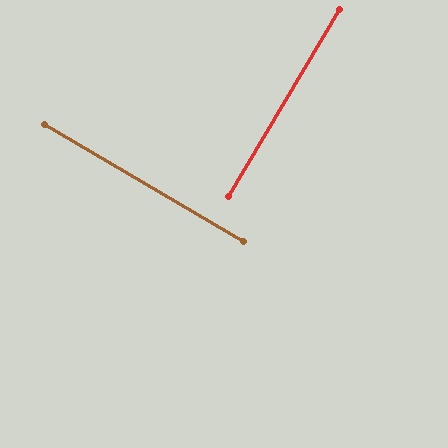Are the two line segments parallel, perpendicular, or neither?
Perpendicular — they meet at approximately 90°.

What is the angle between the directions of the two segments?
Approximately 90 degrees.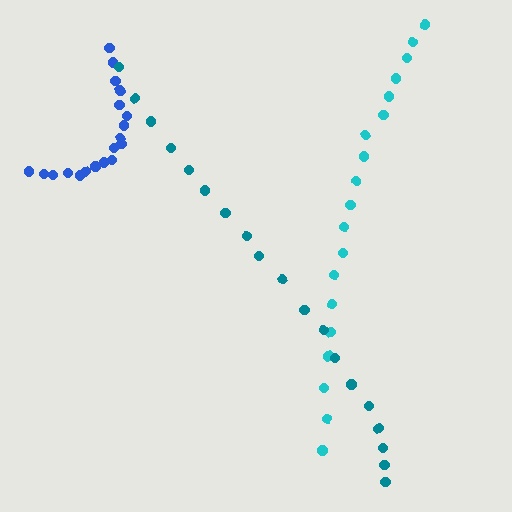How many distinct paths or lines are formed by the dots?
There are 3 distinct paths.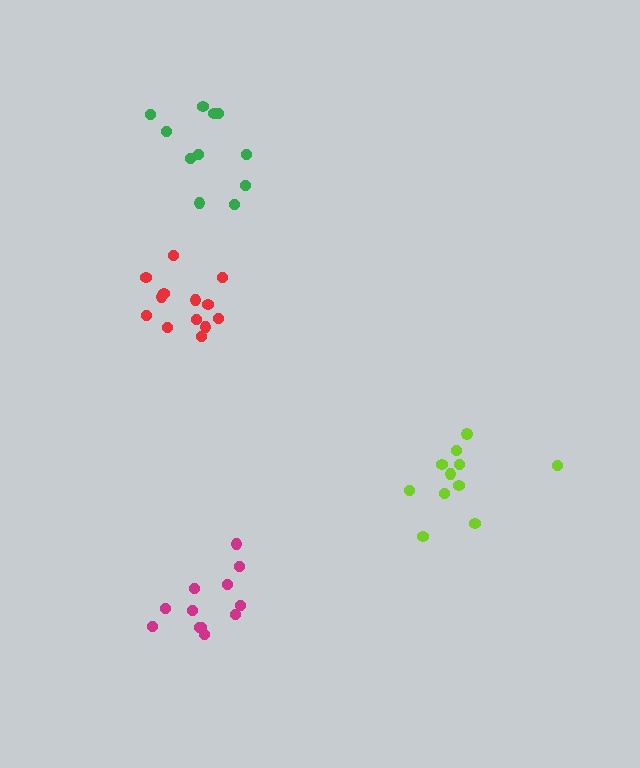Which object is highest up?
The green cluster is topmost.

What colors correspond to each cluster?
The clusters are colored: lime, magenta, red, green.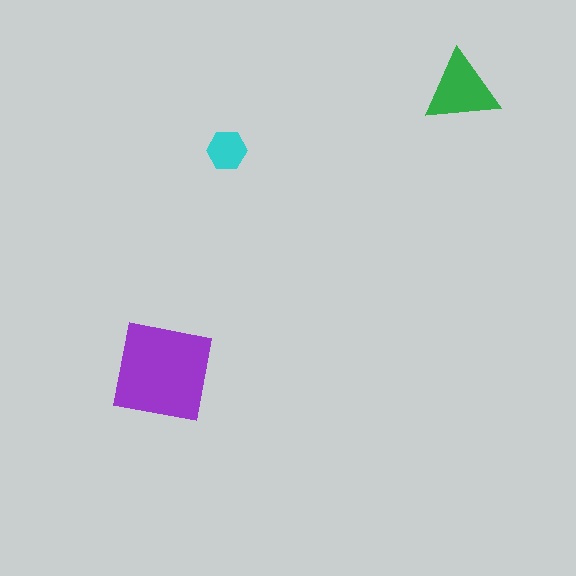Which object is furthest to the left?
The purple square is leftmost.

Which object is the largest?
The purple square.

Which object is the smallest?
The cyan hexagon.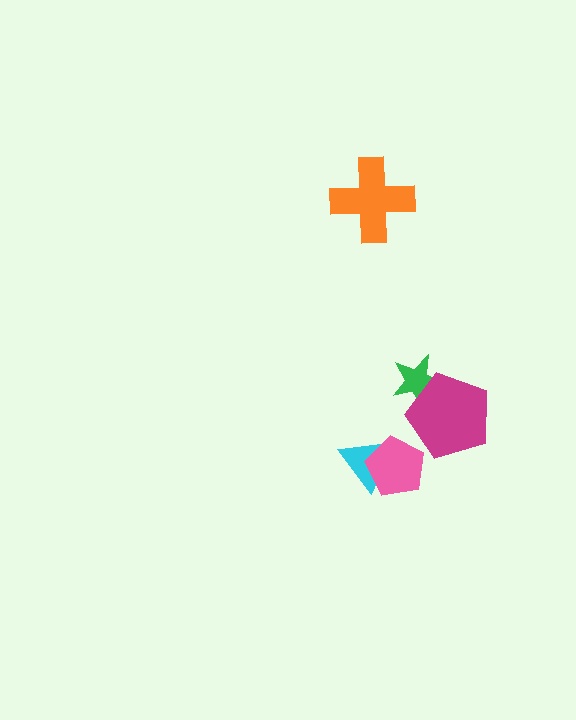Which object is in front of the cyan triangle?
The pink pentagon is in front of the cyan triangle.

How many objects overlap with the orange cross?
0 objects overlap with the orange cross.